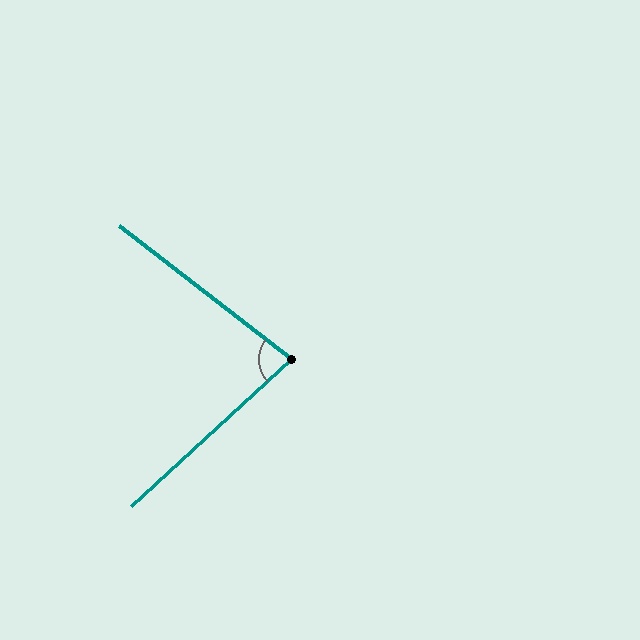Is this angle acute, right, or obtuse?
It is acute.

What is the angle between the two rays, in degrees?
Approximately 80 degrees.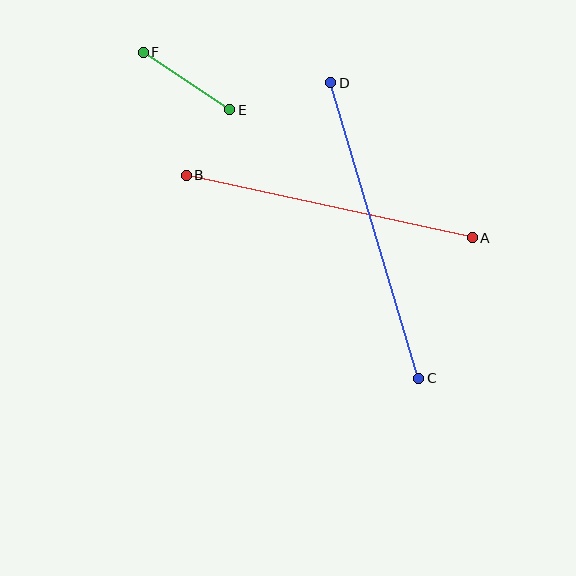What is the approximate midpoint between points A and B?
The midpoint is at approximately (329, 207) pixels.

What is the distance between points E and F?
The distance is approximately 104 pixels.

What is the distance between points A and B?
The distance is approximately 292 pixels.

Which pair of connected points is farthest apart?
Points C and D are farthest apart.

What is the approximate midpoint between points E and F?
The midpoint is at approximately (187, 81) pixels.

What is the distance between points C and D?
The distance is approximately 309 pixels.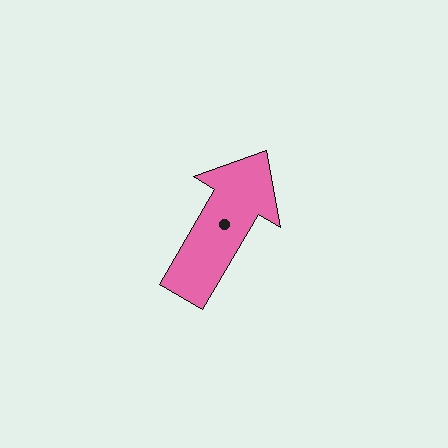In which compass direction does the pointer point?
Northeast.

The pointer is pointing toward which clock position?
Roughly 1 o'clock.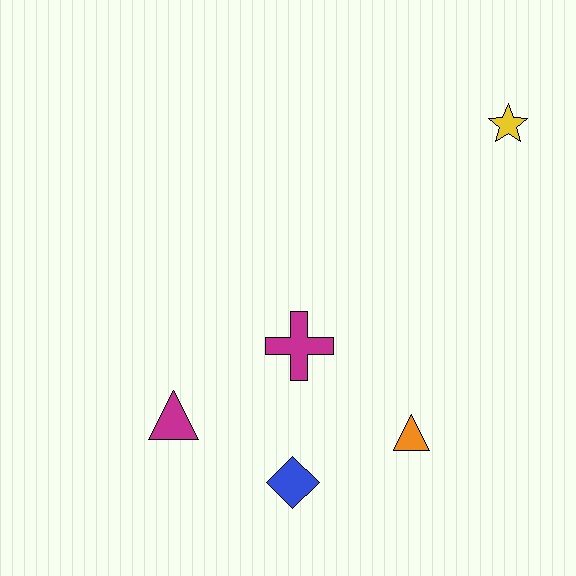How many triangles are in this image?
There are 2 triangles.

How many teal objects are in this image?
There are no teal objects.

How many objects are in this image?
There are 5 objects.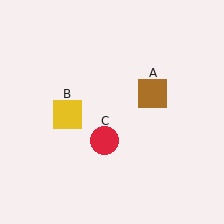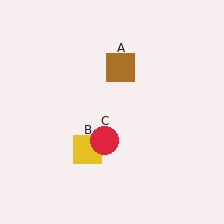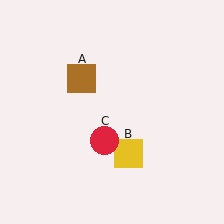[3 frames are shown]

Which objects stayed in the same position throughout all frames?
Red circle (object C) remained stationary.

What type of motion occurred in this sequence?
The brown square (object A), yellow square (object B) rotated counterclockwise around the center of the scene.